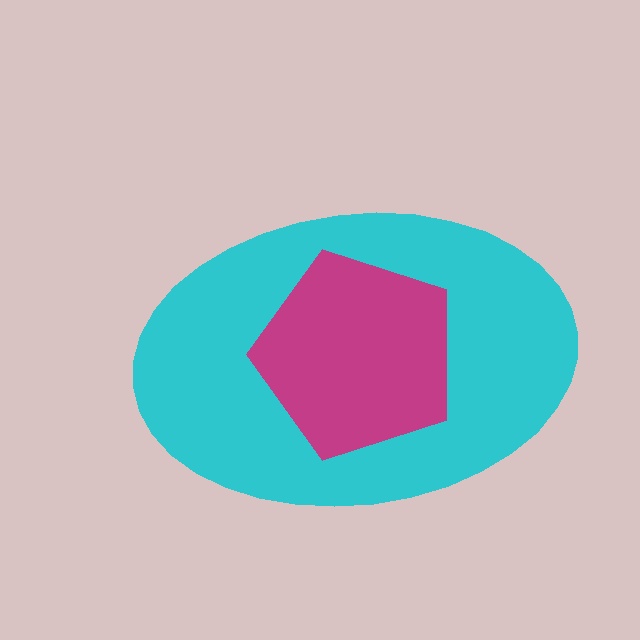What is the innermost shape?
The magenta pentagon.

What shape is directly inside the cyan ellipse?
The magenta pentagon.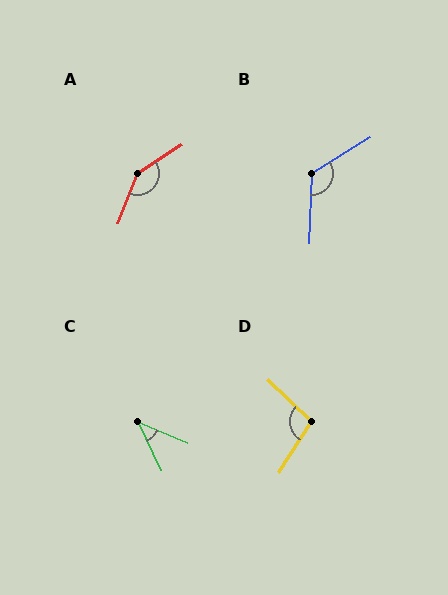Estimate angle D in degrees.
Approximately 102 degrees.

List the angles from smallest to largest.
C (42°), D (102°), B (124°), A (144°).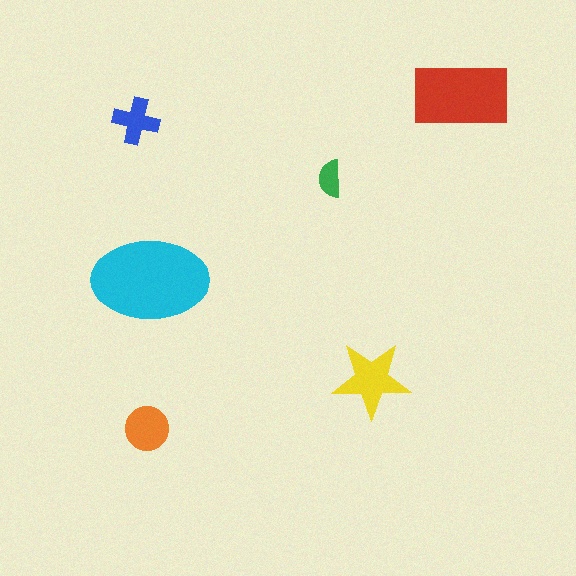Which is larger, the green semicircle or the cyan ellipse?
The cyan ellipse.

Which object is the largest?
The cyan ellipse.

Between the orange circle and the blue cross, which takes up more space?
The orange circle.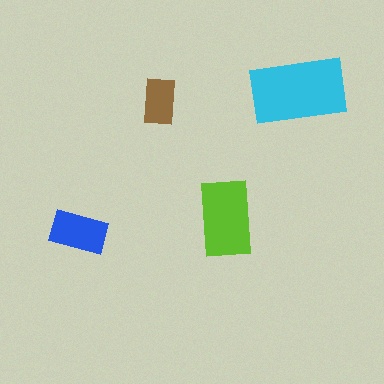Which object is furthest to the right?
The cyan rectangle is rightmost.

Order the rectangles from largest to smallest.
the cyan one, the lime one, the blue one, the brown one.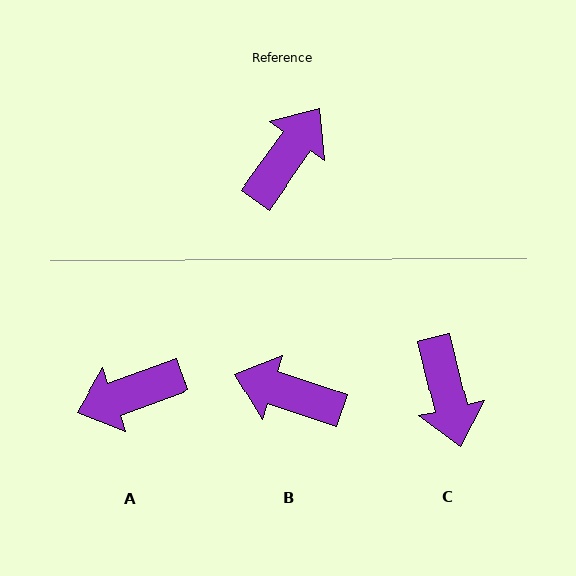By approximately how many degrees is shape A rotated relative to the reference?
Approximately 145 degrees counter-clockwise.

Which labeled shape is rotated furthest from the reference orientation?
A, about 145 degrees away.